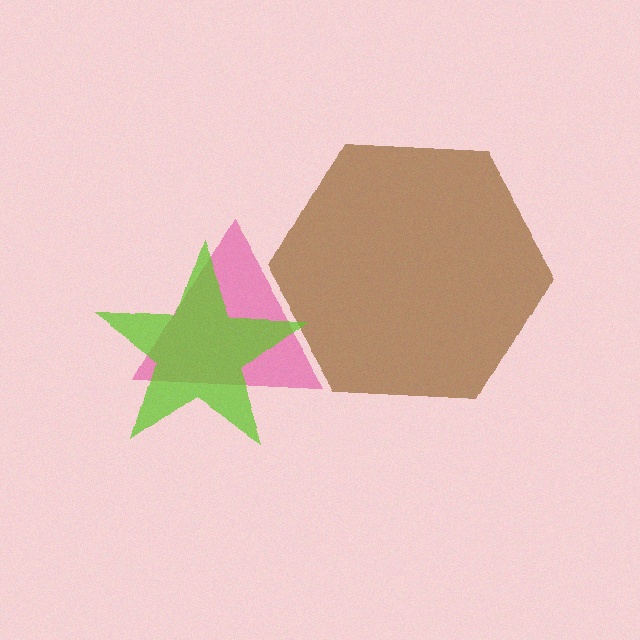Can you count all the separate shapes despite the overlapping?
Yes, there are 3 separate shapes.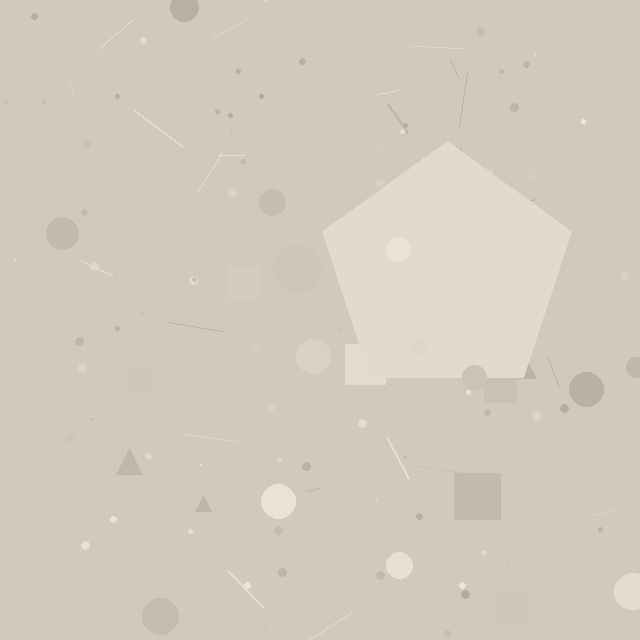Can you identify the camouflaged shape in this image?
The camouflaged shape is a pentagon.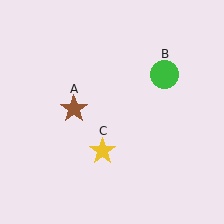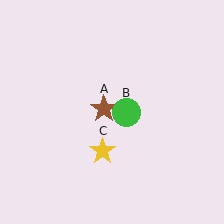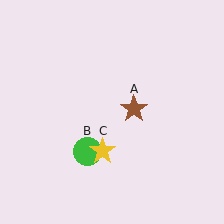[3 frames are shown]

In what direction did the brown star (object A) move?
The brown star (object A) moved right.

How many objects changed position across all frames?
2 objects changed position: brown star (object A), green circle (object B).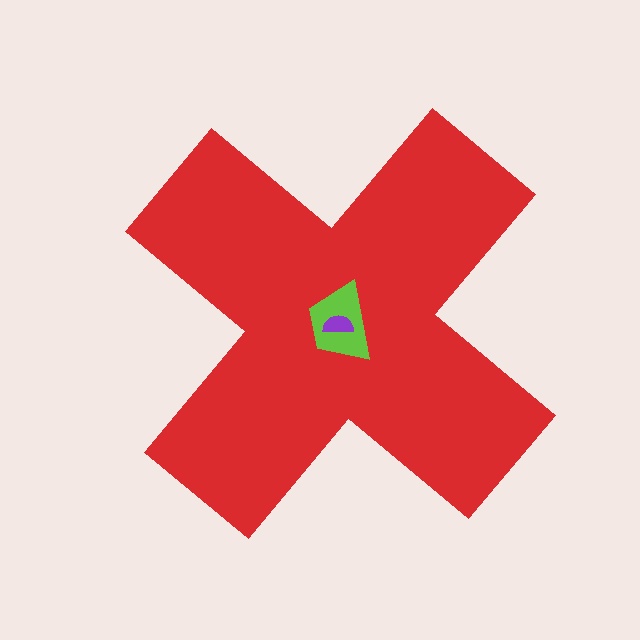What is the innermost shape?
The purple semicircle.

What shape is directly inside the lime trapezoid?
The purple semicircle.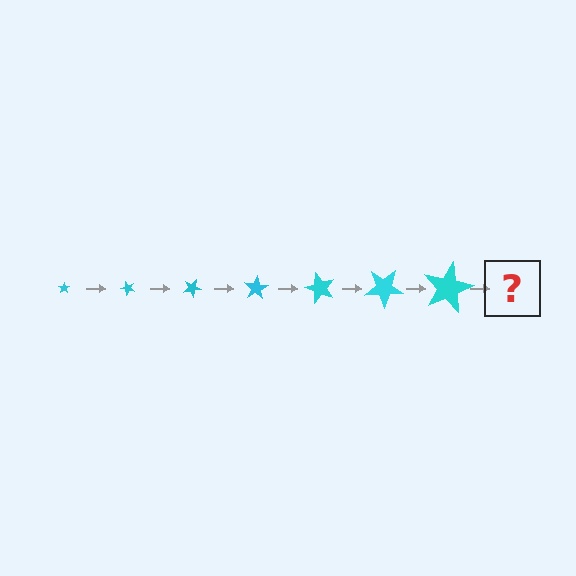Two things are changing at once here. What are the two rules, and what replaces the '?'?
The two rules are that the star grows larger each step and it rotates 50 degrees each step. The '?' should be a star, larger than the previous one and rotated 350 degrees from the start.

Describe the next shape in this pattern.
It should be a star, larger than the previous one and rotated 350 degrees from the start.